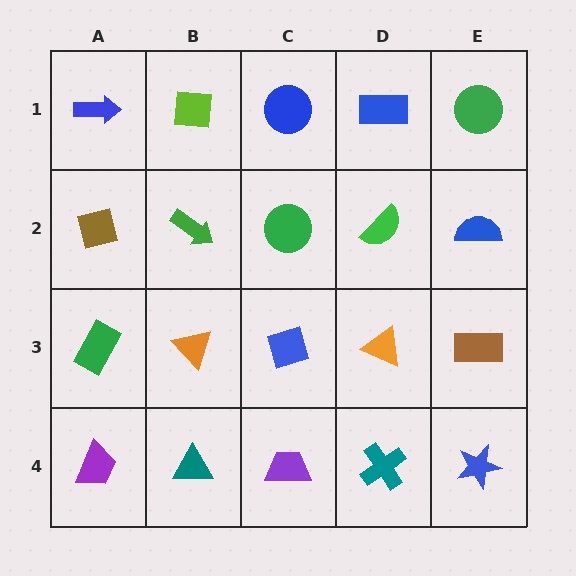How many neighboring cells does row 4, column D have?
3.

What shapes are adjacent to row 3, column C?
A green circle (row 2, column C), a purple trapezoid (row 4, column C), an orange triangle (row 3, column B), an orange triangle (row 3, column D).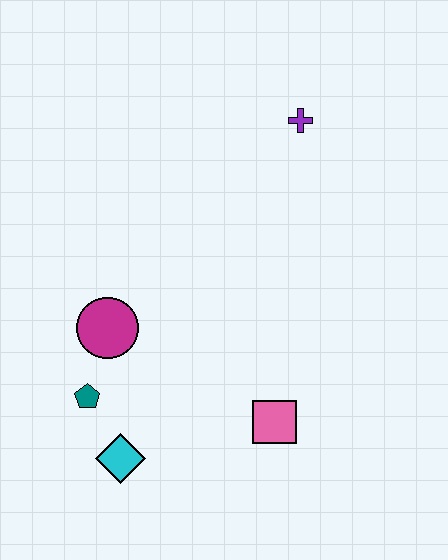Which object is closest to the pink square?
The cyan diamond is closest to the pink square.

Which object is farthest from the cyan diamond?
The purple cross is farthest from the cyan diamond.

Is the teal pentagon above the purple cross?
No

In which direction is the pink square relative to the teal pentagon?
The pink square is to the right of the teal pentagon.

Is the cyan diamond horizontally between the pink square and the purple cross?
No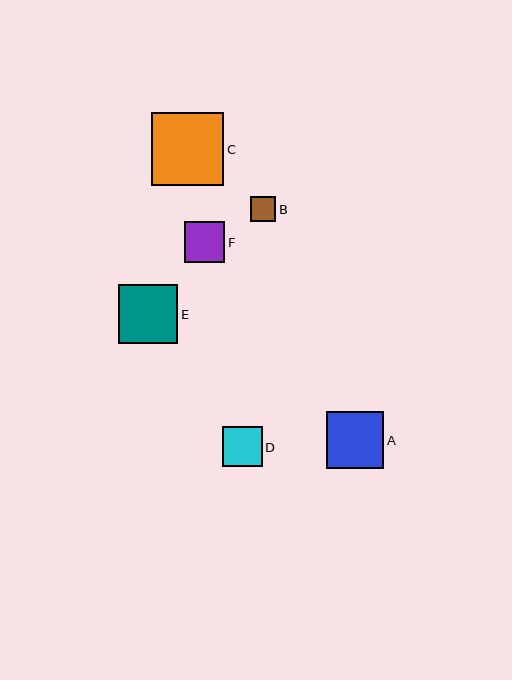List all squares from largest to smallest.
From largest to smallest: C, E, A, F, D, B.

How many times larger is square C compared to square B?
Square C is approximately 2.9 times the size of square B.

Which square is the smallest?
Square B is the smallest with a size of approximately 25 pixels.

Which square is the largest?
Square C is the largest with a size of approximately 73 pixels.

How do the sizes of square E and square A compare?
Square E and square A are approximately the same size.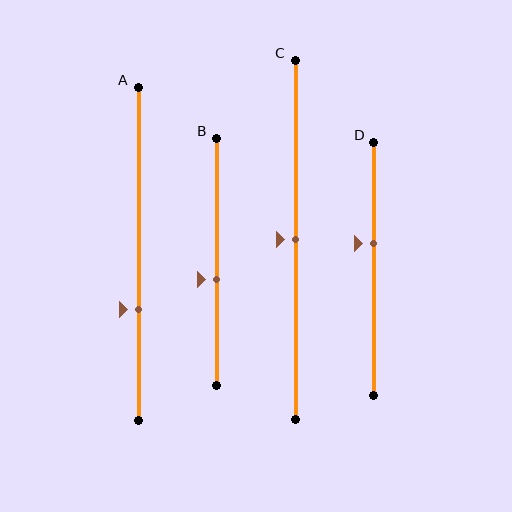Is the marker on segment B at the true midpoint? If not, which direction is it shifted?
No, the marker on segment B is shifted downward by about 7% of the segment length.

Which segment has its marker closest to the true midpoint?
Segment C has its marker closest to the true midpoint.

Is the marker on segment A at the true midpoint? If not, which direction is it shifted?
No, the marker on segment A is shifted downward by about 17% of the segment length.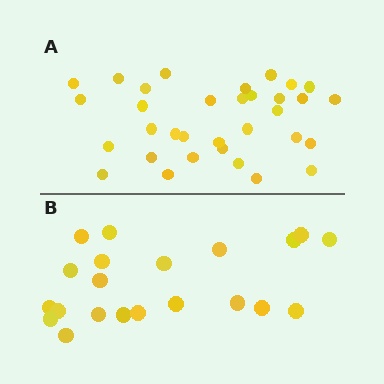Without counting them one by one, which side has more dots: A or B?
Region A (the top region) has more dots.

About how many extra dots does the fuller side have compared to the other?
Region A has roughly 12 or so more dots than region B.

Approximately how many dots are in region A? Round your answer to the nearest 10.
About 30 dots. (The exact count is 33, which rounds to 30.)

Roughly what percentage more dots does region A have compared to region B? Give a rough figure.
About 55% more.